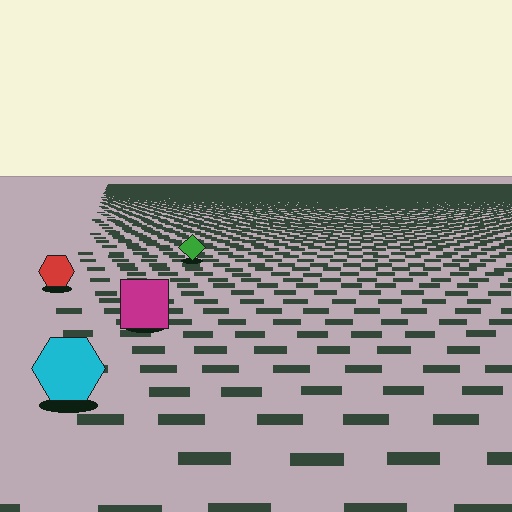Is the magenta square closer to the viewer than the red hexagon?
Yes. The magenta square is closer — you can tell from the texture gradient: the ground texture is coarser near it.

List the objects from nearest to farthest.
From nearest to farthest: the cyan hexagon, the magenta square, the red hexagon, the green diamond.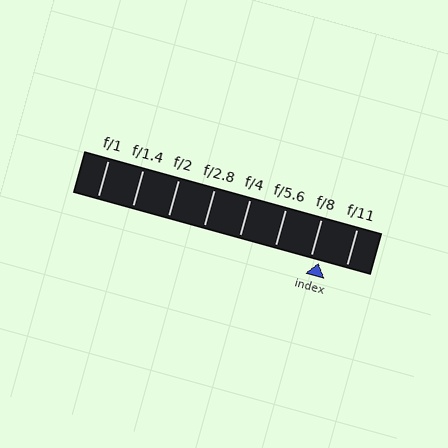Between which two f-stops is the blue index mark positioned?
The index mark is between f/8 and f/11.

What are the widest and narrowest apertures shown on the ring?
The widest aperture shown is f/1 and the narrowest is f/11.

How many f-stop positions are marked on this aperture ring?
There are 8 f-stop positions marked.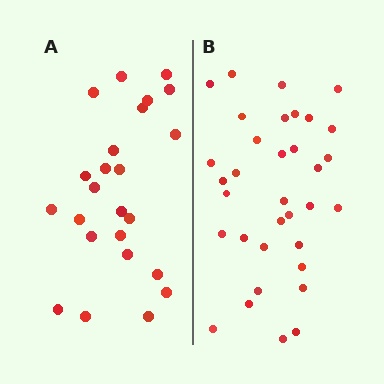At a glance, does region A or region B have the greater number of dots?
Region B (the right region) has more dots.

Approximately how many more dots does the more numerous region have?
Region B has roughly 10 or so more dots than region A.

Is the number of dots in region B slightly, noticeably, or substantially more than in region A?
Region B has noticeably more, but not dramatically so. The ratio is roughly 1.4 to 1.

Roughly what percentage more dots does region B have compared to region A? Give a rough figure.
About 40% more.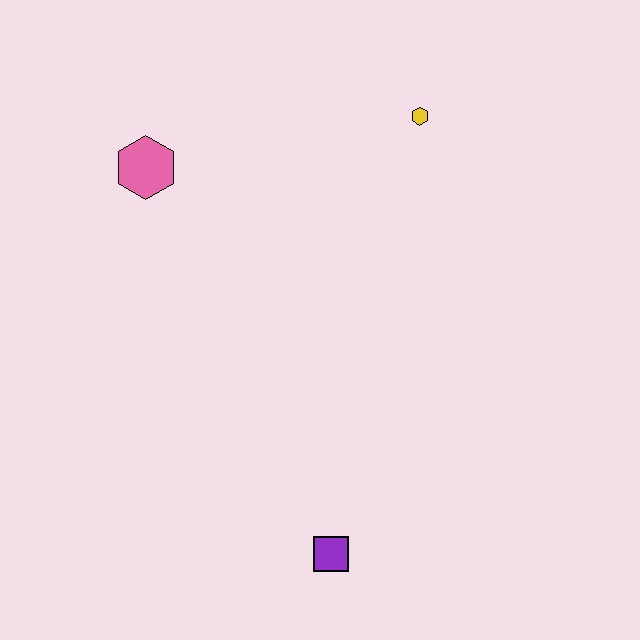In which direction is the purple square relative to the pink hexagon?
The purple square is below the pink hexagon.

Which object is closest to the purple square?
The pink hexagon is closest to the purple square.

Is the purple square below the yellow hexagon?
Yes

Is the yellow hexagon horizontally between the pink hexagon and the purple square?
No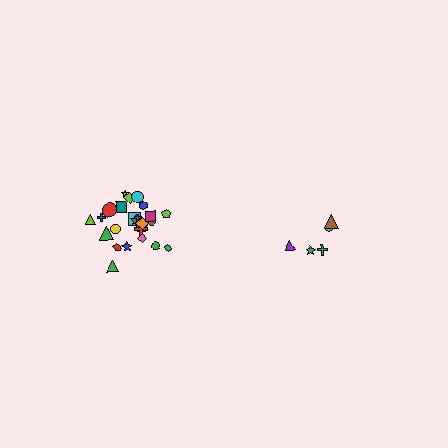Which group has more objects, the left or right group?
The left group.